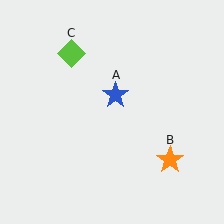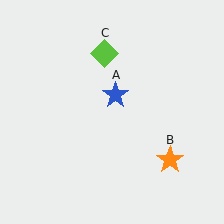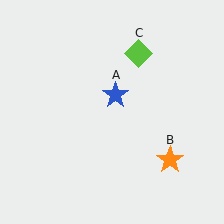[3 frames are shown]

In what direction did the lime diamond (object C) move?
The lime diamond (object C) moved right.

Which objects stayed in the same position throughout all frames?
Blue star (object A) and orange star (object B) remained stationary.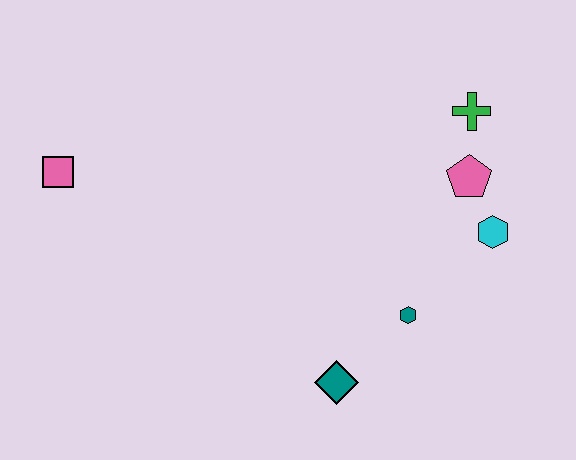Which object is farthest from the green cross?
The pink square is farthest from the green cross.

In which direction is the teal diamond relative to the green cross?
The teal diamond is below the green cross.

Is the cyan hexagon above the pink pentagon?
No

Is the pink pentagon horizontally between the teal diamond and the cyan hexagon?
Yes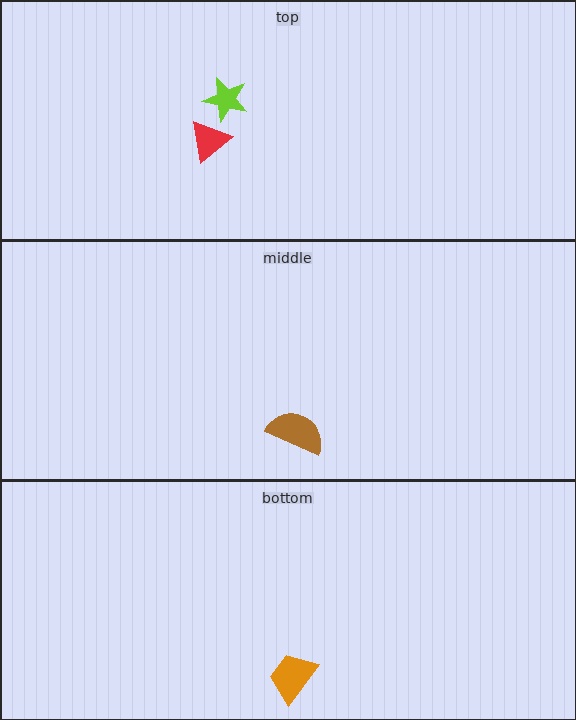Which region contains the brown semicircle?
The middle region.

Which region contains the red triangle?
The top region.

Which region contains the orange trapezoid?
The bottom region.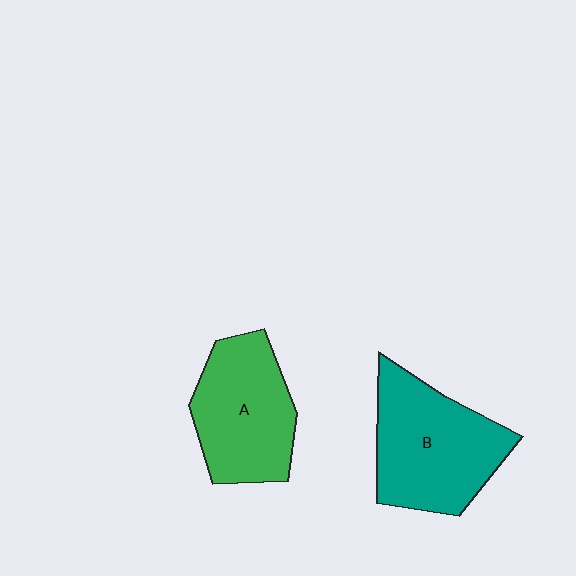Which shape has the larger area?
Shape B (teal).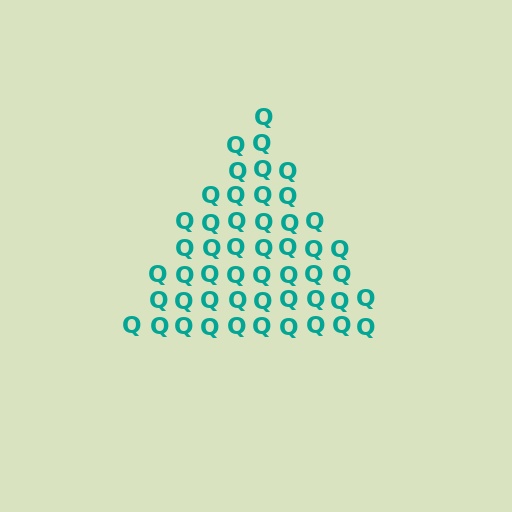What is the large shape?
The large shape is a triangle.